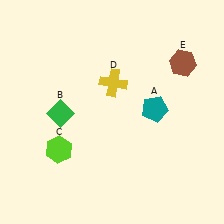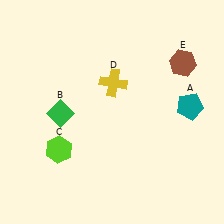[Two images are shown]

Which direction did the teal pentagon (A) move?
The teal pentagon (A) moved right.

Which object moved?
The teal pentagon (A) moved right.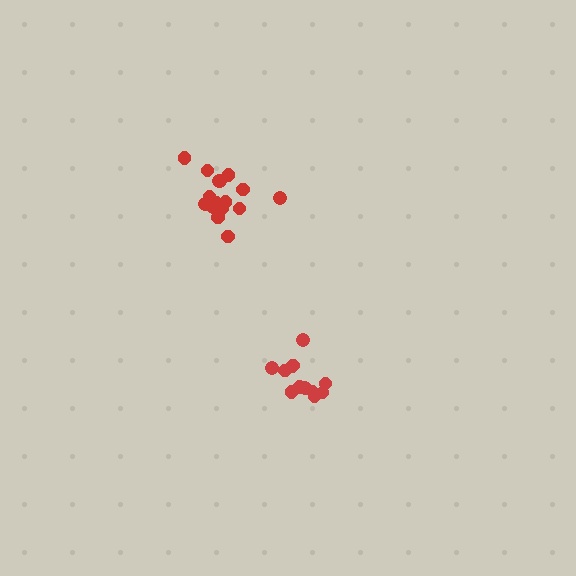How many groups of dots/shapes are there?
There are 2 groups.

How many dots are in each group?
Group 1: 12 dots, Group 2: 16 dots (28 total).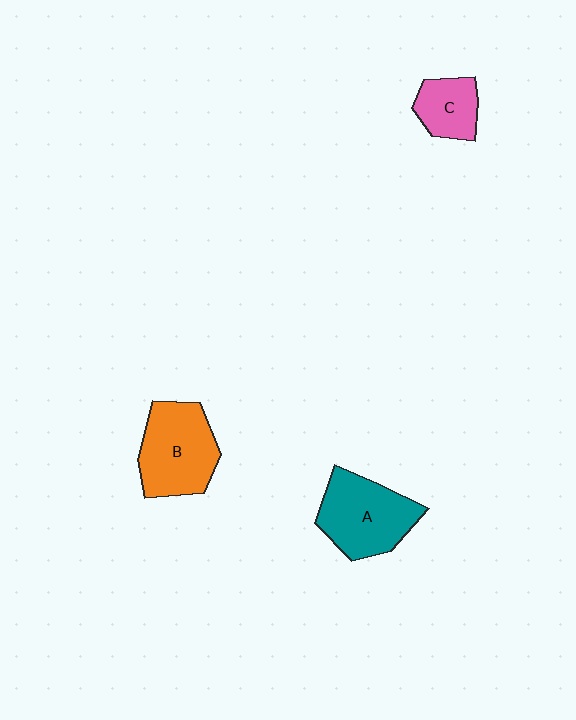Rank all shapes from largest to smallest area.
From largest to smallest: B (orange), A (teal), C (pink).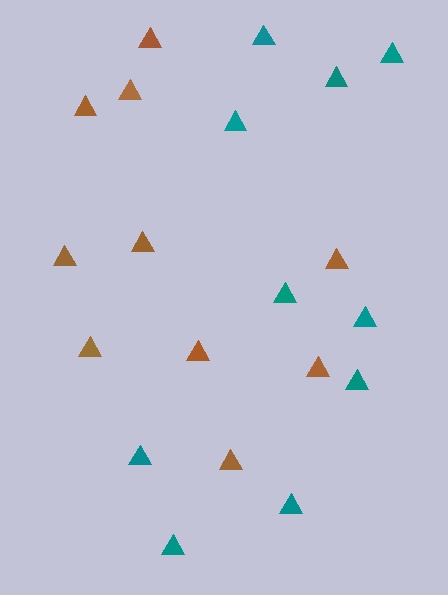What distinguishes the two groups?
There are 2 groups: one group of brown triangles (10) and one group of teal triangles (10).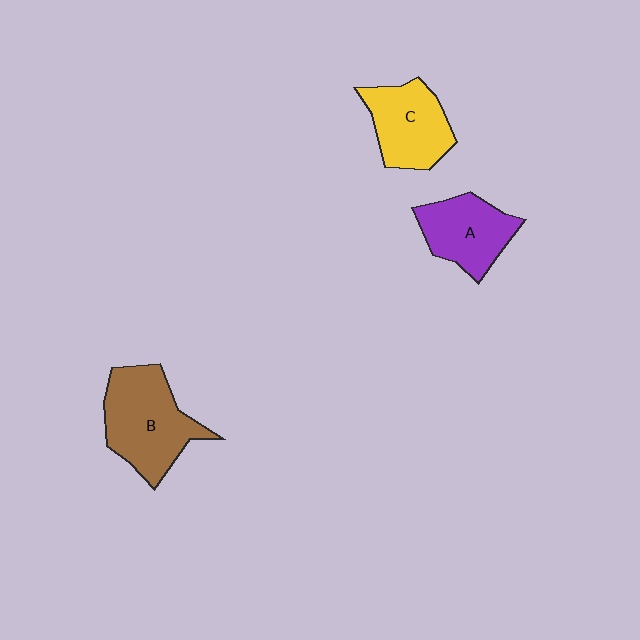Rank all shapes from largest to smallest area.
From largest to smallest: B (brown), C (yellow), A (purple).